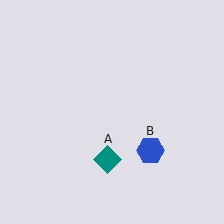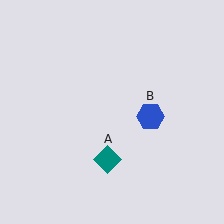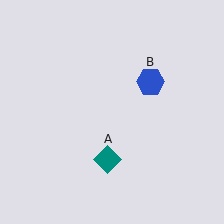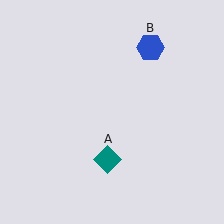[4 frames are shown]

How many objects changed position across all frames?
1 object changed position: blue hexagon (object B).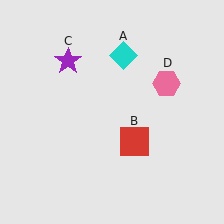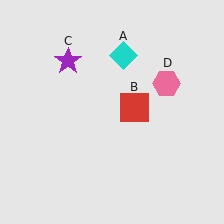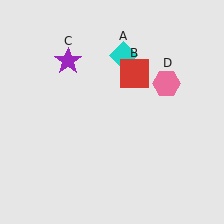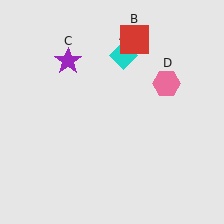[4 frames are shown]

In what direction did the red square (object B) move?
The red square (object B) moved up.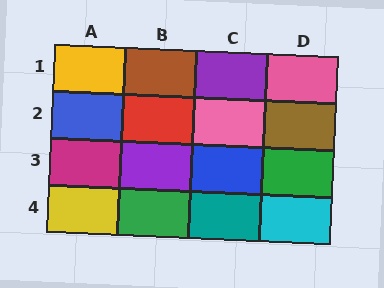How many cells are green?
2 cells are green.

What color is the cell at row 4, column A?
Yellow.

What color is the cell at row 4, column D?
Cyan.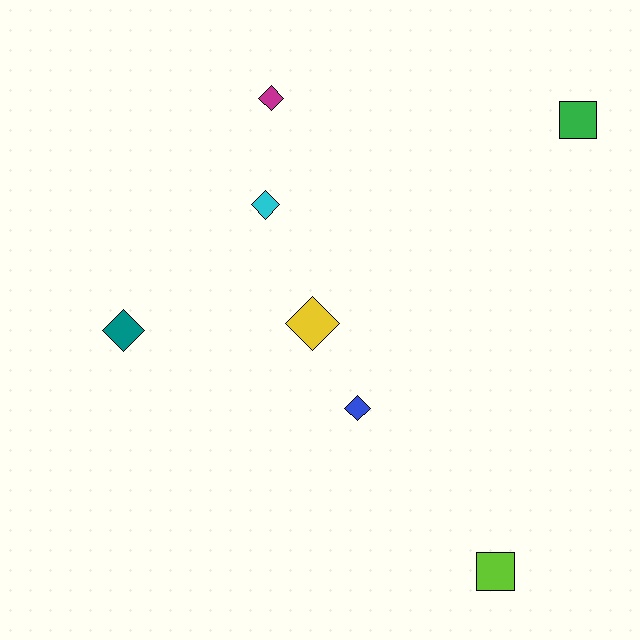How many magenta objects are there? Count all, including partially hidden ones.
There is 1 magenta object.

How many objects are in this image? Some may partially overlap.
There are 7 objects.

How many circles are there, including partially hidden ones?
There are no circles.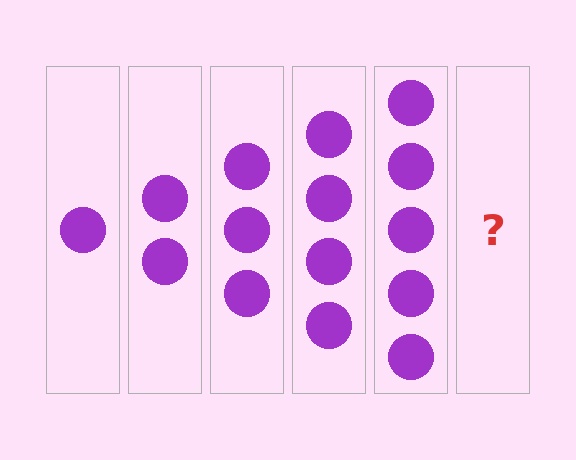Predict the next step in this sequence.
The next step is 6 circles.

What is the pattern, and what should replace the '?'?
The pattern is that each step adds one more circle. The '?' should be 6 circles.